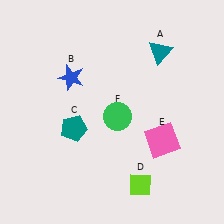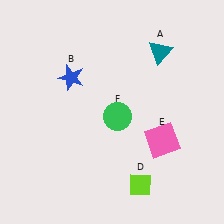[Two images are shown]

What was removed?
The teal pentagon (C) was removed in Image 2.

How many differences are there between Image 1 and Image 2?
There is 1 difference between the two images.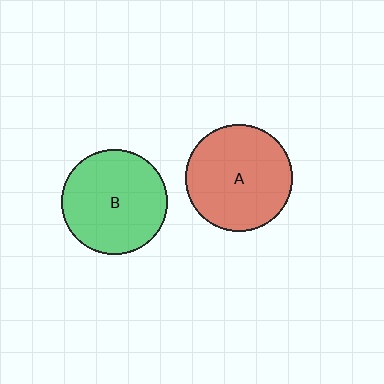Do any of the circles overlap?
No, none of the circles overlap.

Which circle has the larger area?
Circle A (red).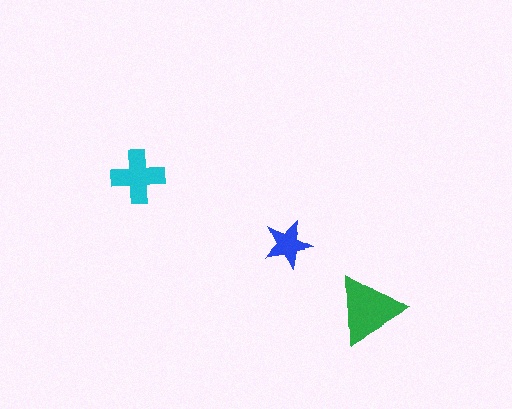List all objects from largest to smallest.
The green triangle, the cyan cross, the blue star.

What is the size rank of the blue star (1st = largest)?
3rd.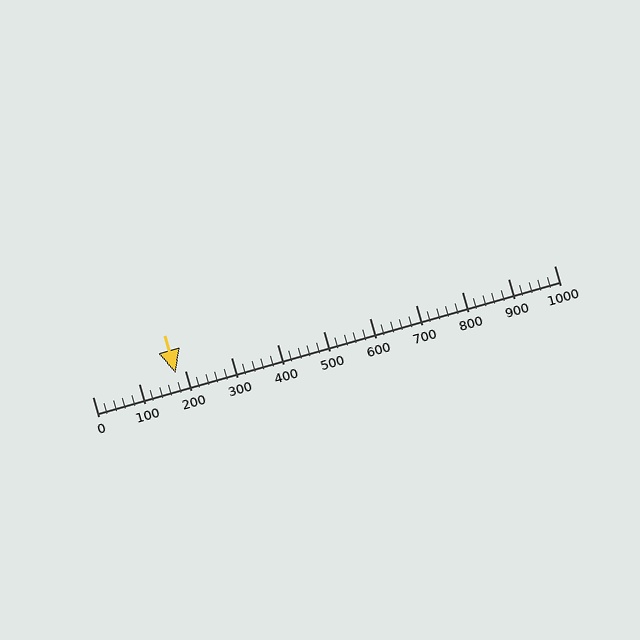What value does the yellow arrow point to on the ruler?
The yellow arrow points to approximately 180.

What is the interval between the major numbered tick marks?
The major tick marks are spaced 100 units apart.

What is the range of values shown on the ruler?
The ruler shows values from 0 to 1000.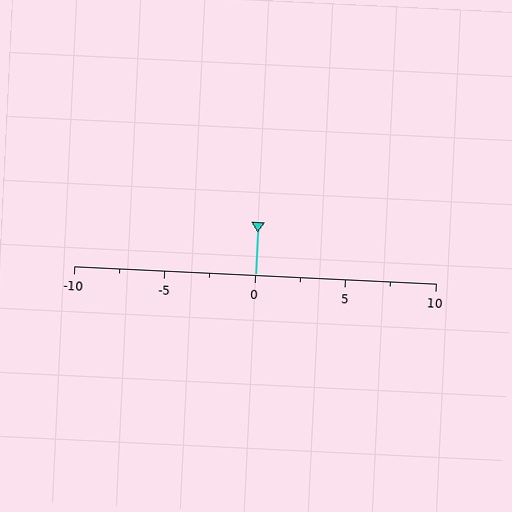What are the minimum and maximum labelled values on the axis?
The axis runs from -10 to 10.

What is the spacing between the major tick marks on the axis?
The major ticks are spaced 5 apart.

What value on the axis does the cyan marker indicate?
The marker indicates approximately 0.